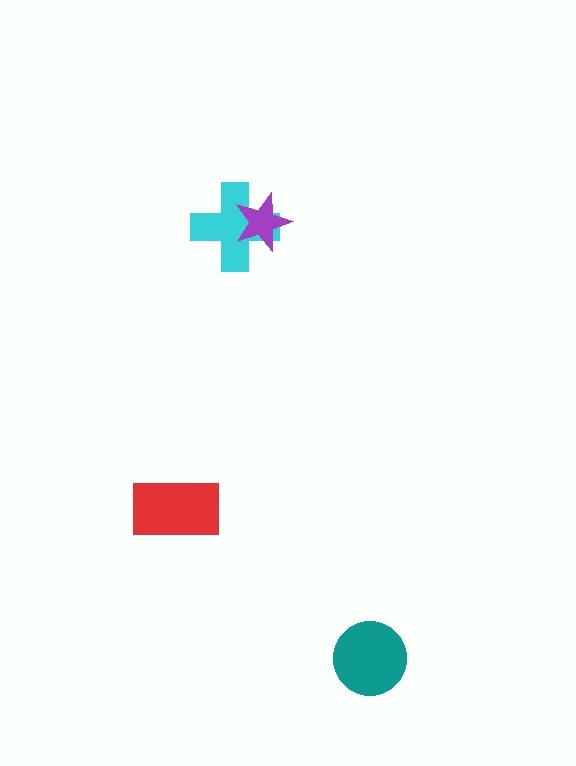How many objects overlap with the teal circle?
0 objects overlap with the teal circle.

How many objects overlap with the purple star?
1 object overlaps with the purple star.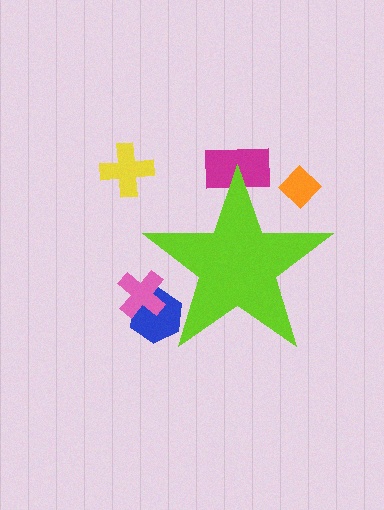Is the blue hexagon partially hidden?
Yes, the blue hexagon is partially hidden behind the lime star.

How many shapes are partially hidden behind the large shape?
4 shapes are partially hidden.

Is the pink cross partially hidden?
Yes, the pink cross is partially hidden behind the lime star.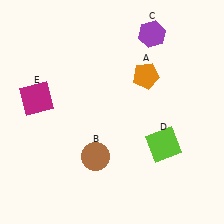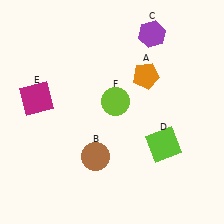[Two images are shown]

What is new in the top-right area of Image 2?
A lime circle (F) was added in the top-right area of Image 2.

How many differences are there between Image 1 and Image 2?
There is 1 difference between the two images.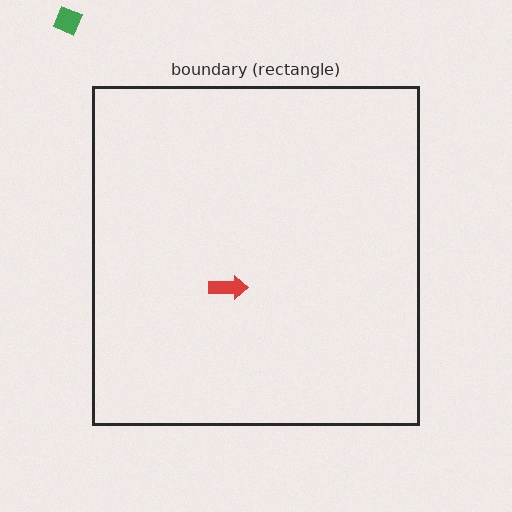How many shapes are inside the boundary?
1 inside, 1 outside.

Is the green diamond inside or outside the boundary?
Outside.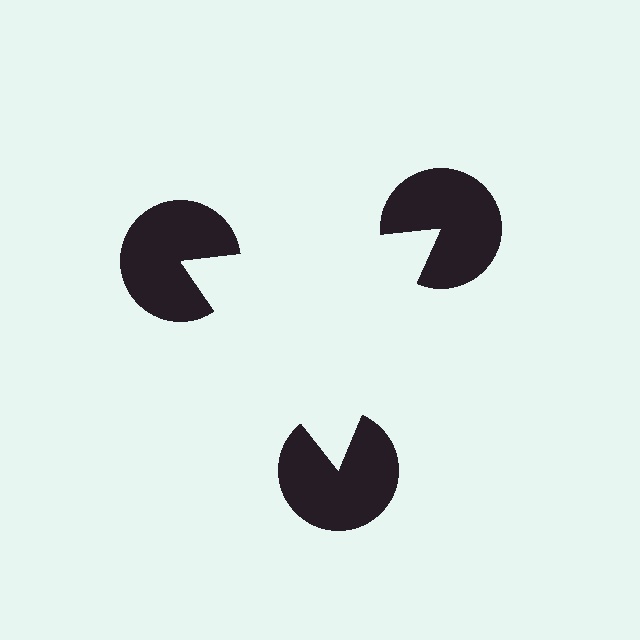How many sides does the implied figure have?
3 sides.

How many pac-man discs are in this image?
There are 3 — one at each vertex of the illusory triangle.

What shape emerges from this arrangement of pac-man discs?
An illusory triangle — its edges are inferred from the aligned wedge cuts in the pac-man discs, not physically drawn.